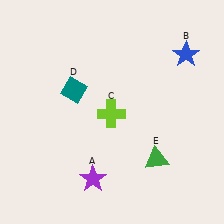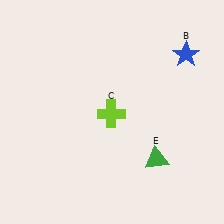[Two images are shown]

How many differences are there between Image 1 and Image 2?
There are 2 differences between the two images.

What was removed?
The purple star (A), the teal diamond (D) were removed in Image 2.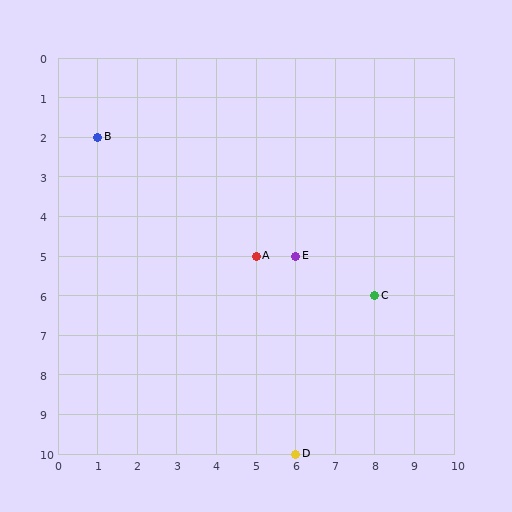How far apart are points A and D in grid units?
Points A and D are 1 column and 5 rows apart (about 5.1 grid units diagonally).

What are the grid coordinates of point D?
Point D is at grid coordinates (6, 10).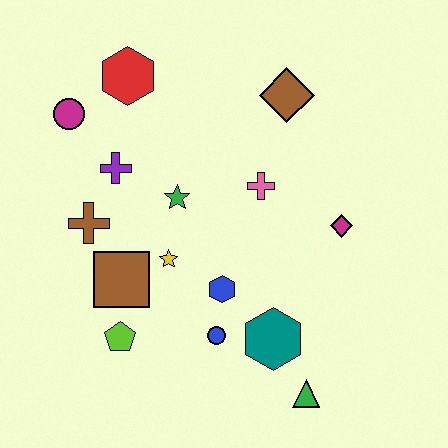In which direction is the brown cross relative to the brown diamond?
The brown cross is to the left of the brown diamond.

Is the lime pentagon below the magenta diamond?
Yes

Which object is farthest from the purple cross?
The green triangle is farthest from the purple cross.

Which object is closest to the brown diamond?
The pink cross is closest to the brown diamond.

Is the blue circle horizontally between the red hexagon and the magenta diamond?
Yes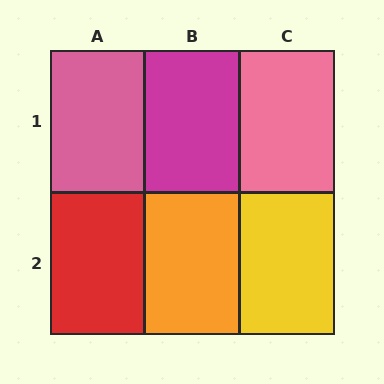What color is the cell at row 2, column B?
Orange.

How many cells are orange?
1 cell is orange.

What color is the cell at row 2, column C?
Yellow.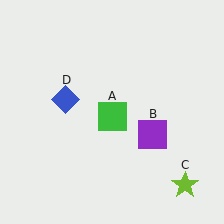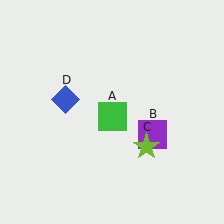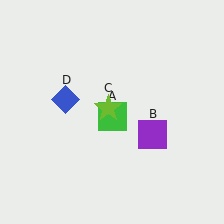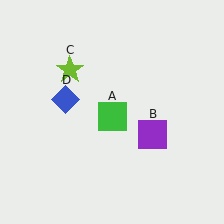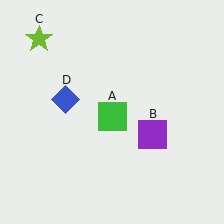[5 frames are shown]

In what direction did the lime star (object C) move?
The lime star (object C) moved up and to the left.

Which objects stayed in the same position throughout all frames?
Green square (object A) and purple square (object B) and blue diamond (object D) remained stationary.